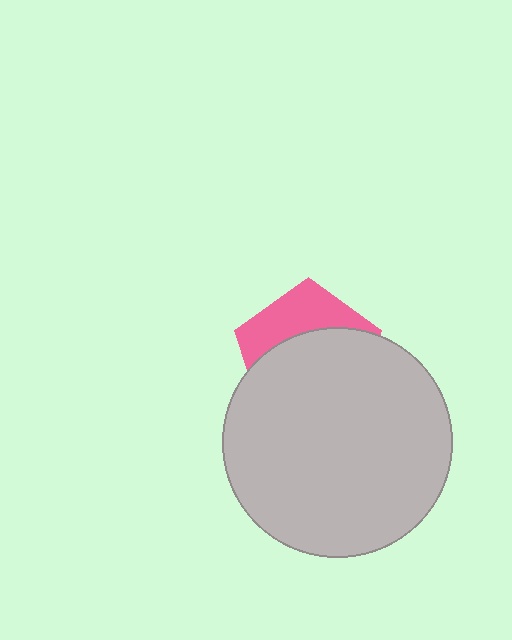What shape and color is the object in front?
The object in front is a light gray circle.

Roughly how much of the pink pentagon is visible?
A small part of it is visible (roughly 35%).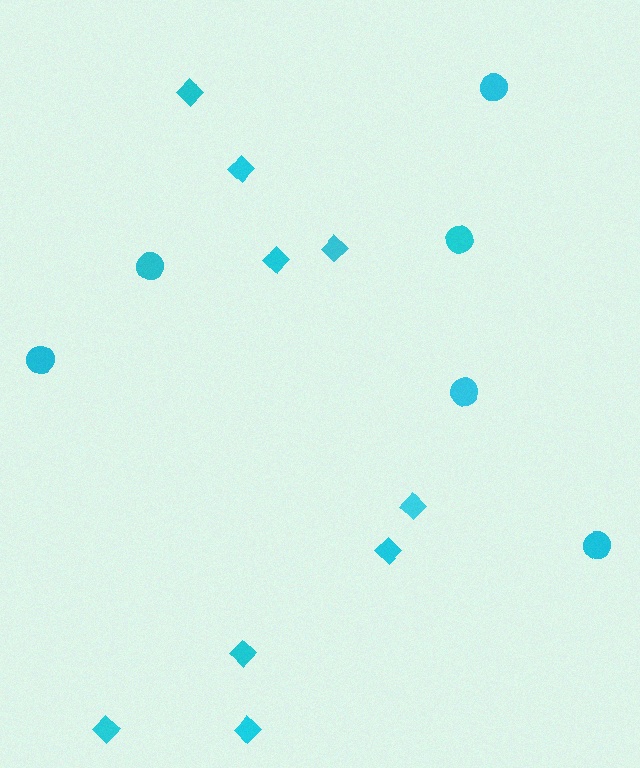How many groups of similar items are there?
There are 2 groups: one group of diamonds (9) and one group of circles (6).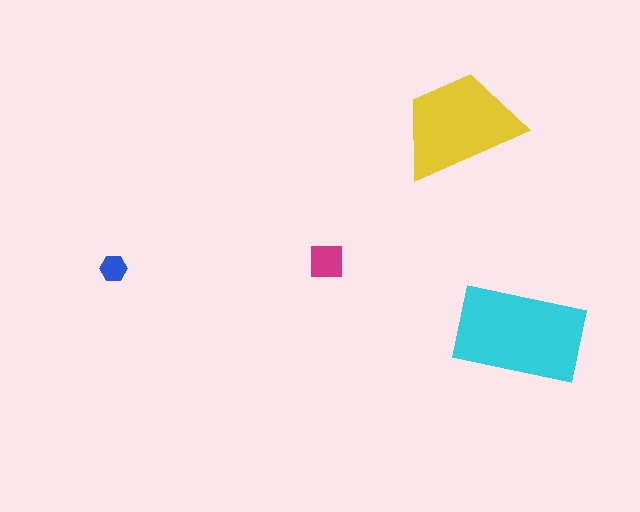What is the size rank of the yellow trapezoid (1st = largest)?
2nd.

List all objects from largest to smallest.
The cyan rectangle, the yellow trapezoid, the magenta square, the blue hexagon.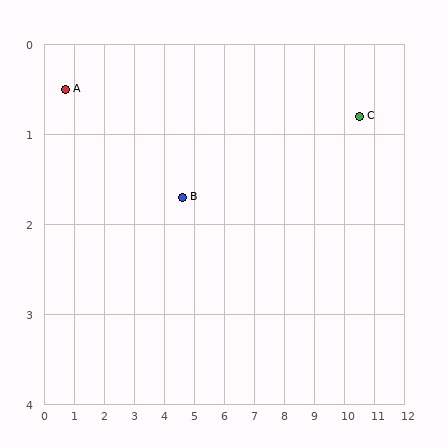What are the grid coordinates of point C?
Point C is at approximately (10.5, 0.8).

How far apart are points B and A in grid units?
Points B and A are about 4.1 grid units apart.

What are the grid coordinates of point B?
Point B is at approximately (4.6, 1.7).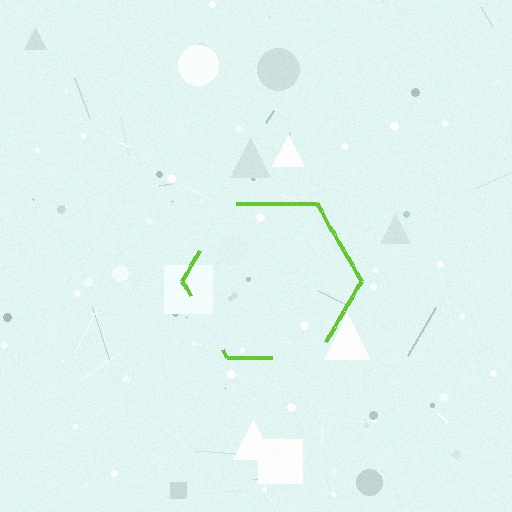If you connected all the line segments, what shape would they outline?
They would outline a hexagon.